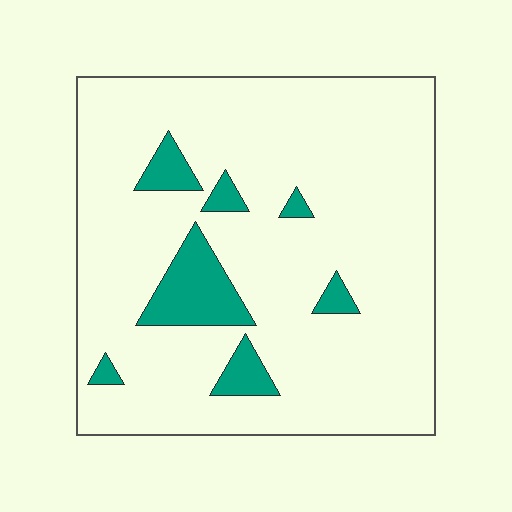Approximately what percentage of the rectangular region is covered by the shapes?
Approximately 10%.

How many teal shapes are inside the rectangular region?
7.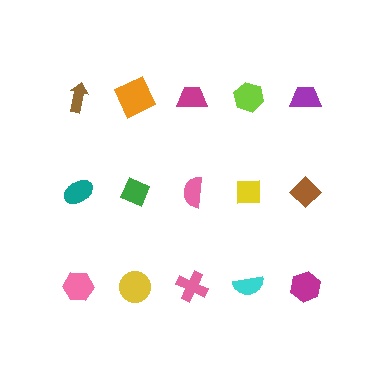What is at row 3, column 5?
A magenta hexagon.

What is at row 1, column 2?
An orange square.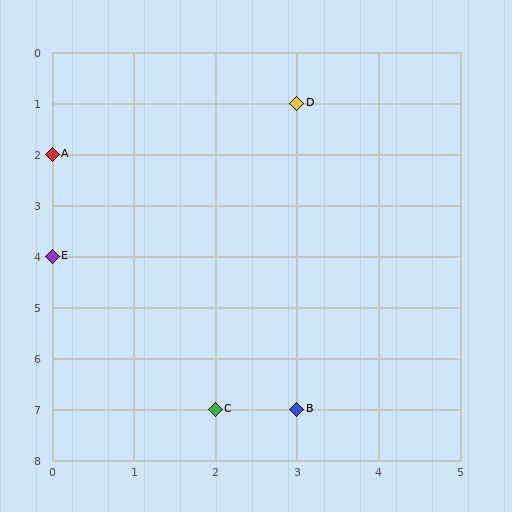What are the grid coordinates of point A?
Point A is at grid coordinates (0, 2).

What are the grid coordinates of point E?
Point E is at grid coordinates (0, 4).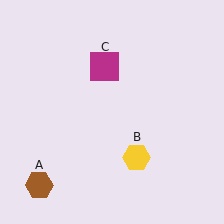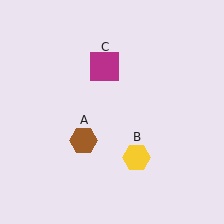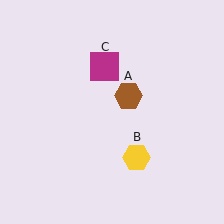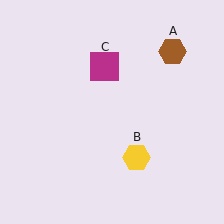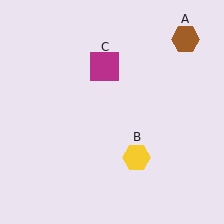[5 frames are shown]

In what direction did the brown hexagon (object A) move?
The brown hexagon (object A) moved up and to the right.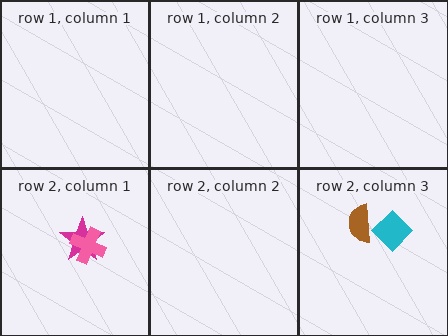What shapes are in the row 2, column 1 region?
The magenta star, the pink cross.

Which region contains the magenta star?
The row 2, column 1 region.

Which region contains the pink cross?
The row 2, column 1 region.